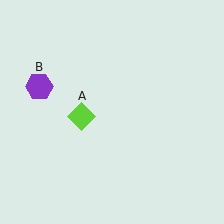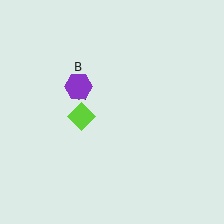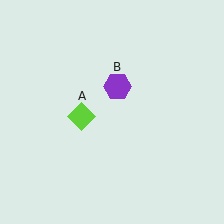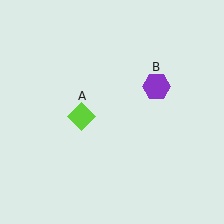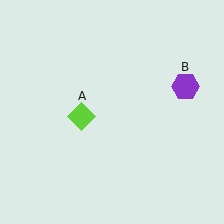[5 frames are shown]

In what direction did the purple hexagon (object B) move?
The purple hexagon (object B) moved right.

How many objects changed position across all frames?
1 object changed position: purple hexagon (object B).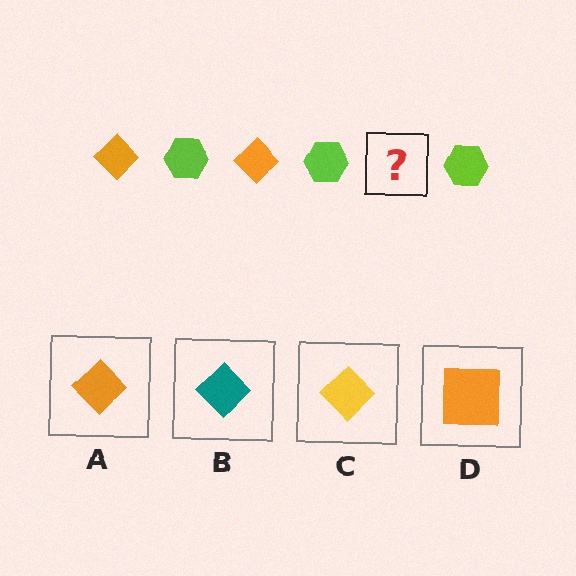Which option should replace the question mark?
Option A.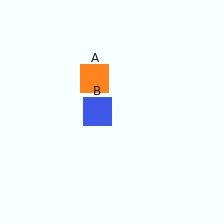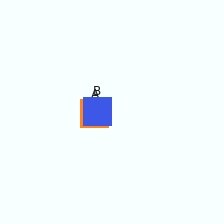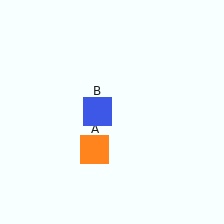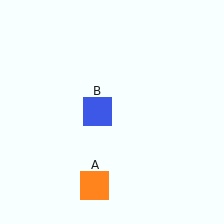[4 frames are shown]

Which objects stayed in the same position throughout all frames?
Blue square (object B) remained stationary.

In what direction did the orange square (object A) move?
The orange square (object A) moved down.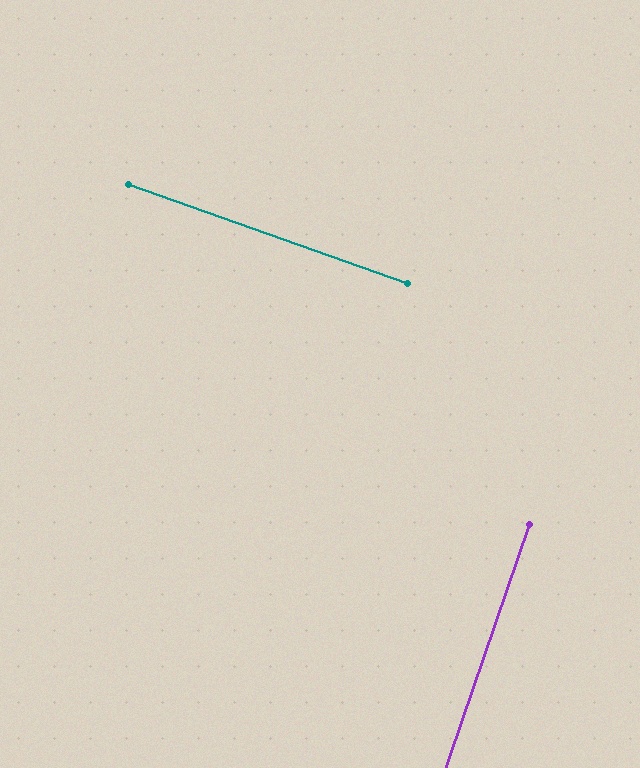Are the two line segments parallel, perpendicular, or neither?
Perpendicular — they meet at approximately 89°.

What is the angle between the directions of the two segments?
Approximately 89 degrees.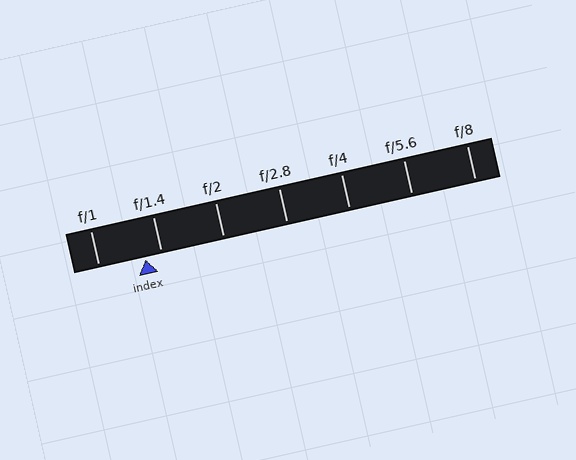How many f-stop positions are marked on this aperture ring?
There are 7 f-stop positions marked.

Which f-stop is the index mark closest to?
The index mark is closest to f/1.4.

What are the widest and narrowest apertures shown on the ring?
The widest aperture shown is f/1 and the narrowest is f/8.